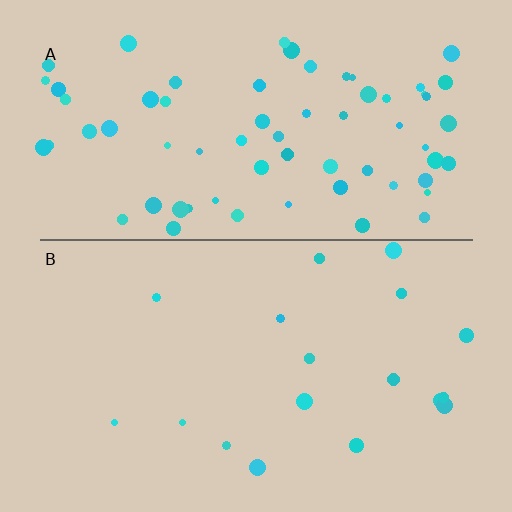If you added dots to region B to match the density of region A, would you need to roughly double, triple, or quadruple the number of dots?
Approximately quadruple.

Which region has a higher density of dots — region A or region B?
A (the top).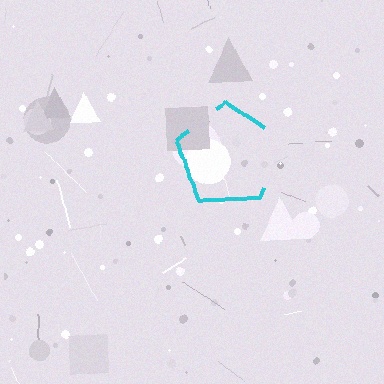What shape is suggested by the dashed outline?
The dashed outline suggests a pentagon.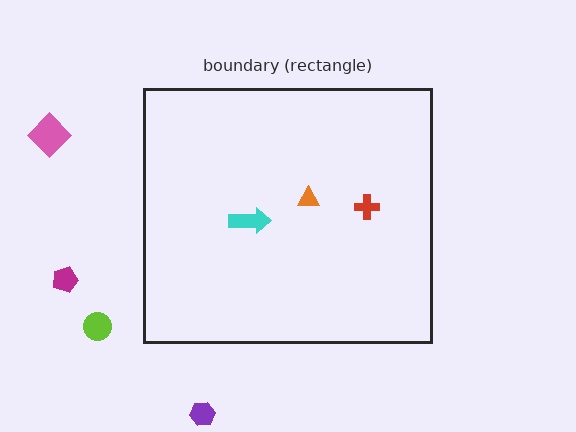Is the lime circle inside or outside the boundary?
Outside.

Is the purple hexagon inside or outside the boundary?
Outside.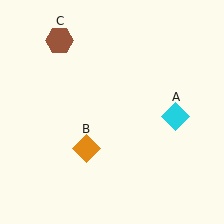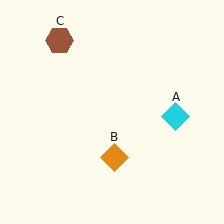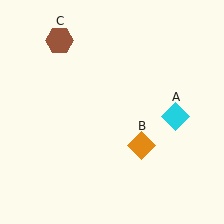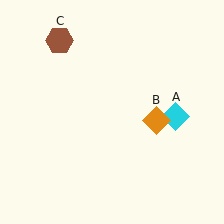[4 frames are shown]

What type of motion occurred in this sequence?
The orange diamond (object B) rotated counterclockwise around the center of the scene.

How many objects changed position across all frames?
1 object changed position: orange diamond (object B).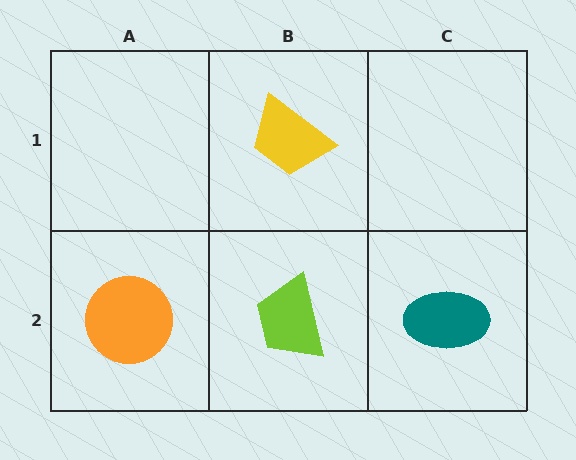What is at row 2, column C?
A teal ellipse.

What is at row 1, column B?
A yellow trapezoid.